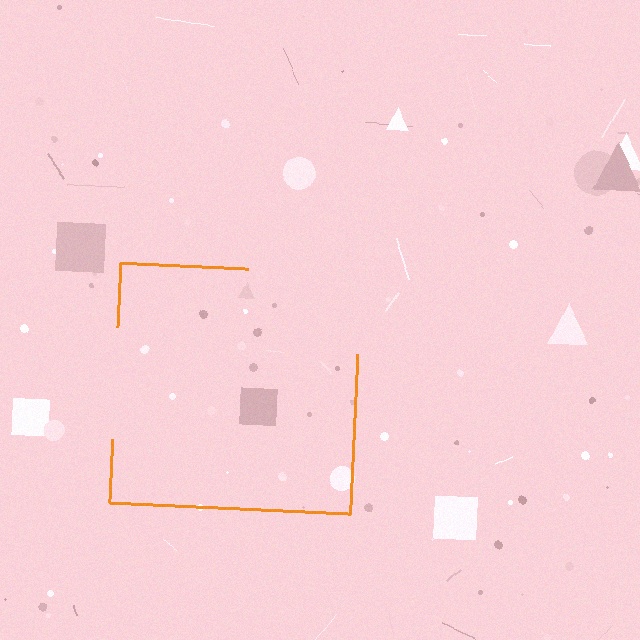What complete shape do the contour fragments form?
The contour fragments form a square.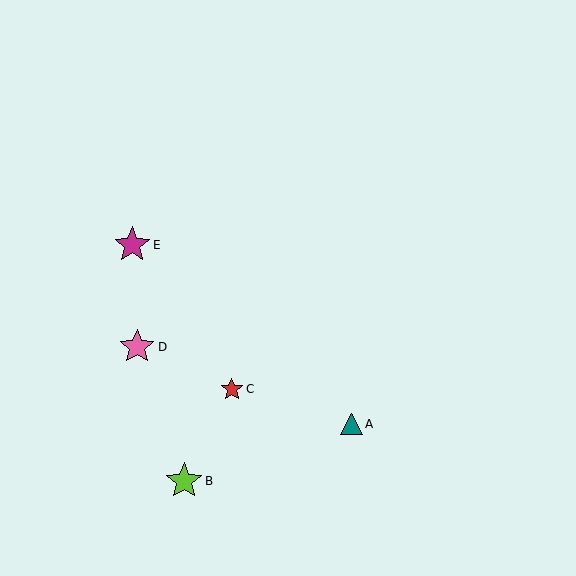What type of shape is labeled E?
Shape E is a magenta star.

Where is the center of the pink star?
The center of the pink star is at (137, 347).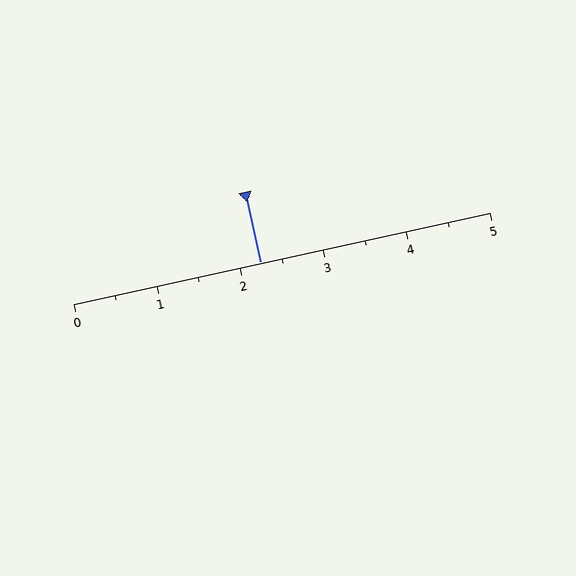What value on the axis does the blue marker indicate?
The marker indicates approximately 2.2.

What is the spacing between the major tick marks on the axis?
The major ticks are spaced 1 apart.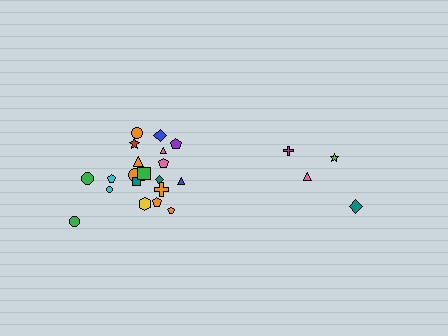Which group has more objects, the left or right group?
The left group.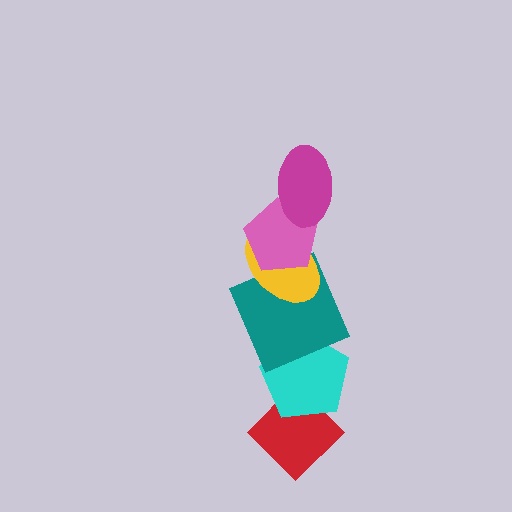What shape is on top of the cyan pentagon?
The teal square is on top of the cyan pentagon.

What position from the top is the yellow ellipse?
The yellow ellipse is 3rd from the top.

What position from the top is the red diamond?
The red diamond is 6th from the top.